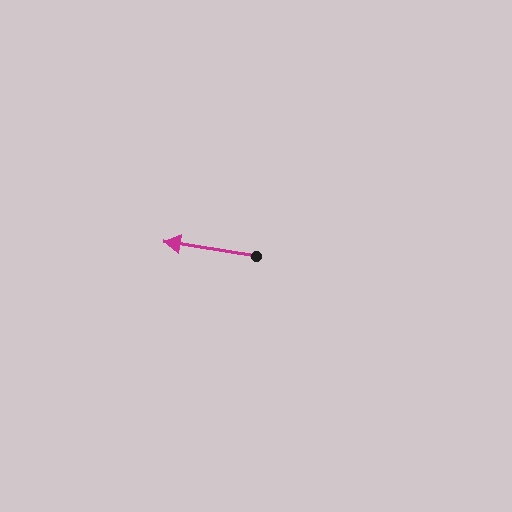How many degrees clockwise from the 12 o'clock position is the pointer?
Approximately 279 degrees.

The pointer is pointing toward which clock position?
Roughly 9 o'clock.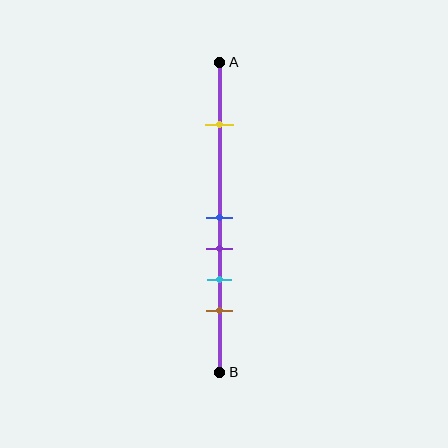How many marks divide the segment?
There are 5 marks dividing the segment.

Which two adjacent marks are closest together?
The blue and purple marks are the closest adjacent pair.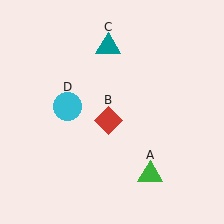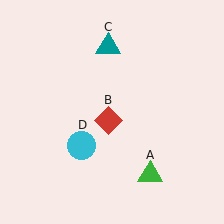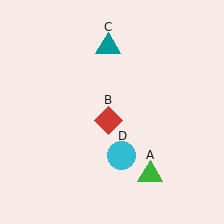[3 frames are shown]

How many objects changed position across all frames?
1 object changed position: cyan circle (object D).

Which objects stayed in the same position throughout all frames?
Green triangle (object A) and red diamond (object B) and teal triangle (object C) remained stationary.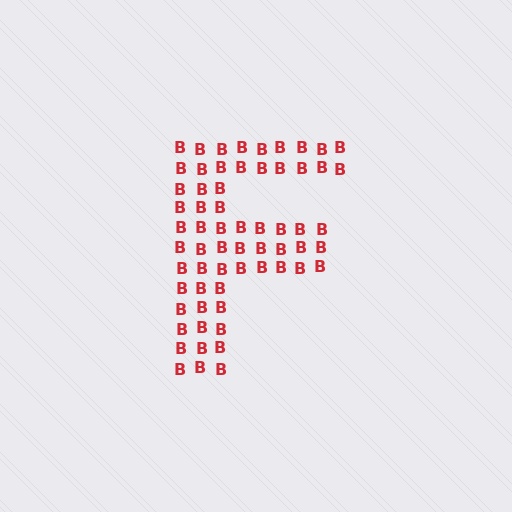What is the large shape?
The large shape is the letter F.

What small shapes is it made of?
It is made of small letter B's.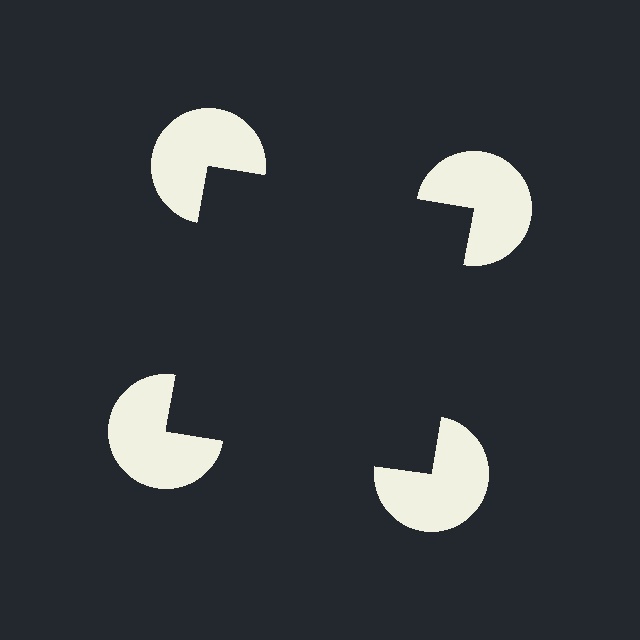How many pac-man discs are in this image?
There are 4 — one at each vertex of the illusory square.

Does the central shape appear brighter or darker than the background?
It typically appears slightly darker than the background, even though no actual brightness change is drawn.